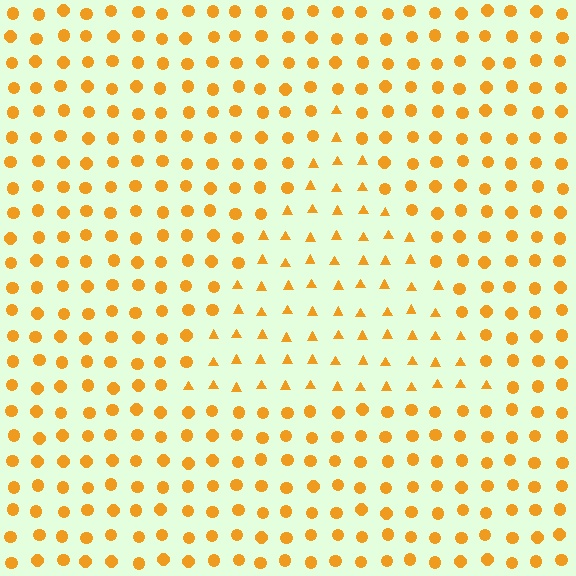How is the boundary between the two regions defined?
The boundary is defined by a change in element shape: triangles inside vs. circles outside. All elements share the same color and spacing.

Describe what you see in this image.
The image is filled with small orange elements arranged in a uniform grid. A triangle-shaped region contains triangles, while the surrounding area contains circles. The boundary is defined purely by the change in element shape.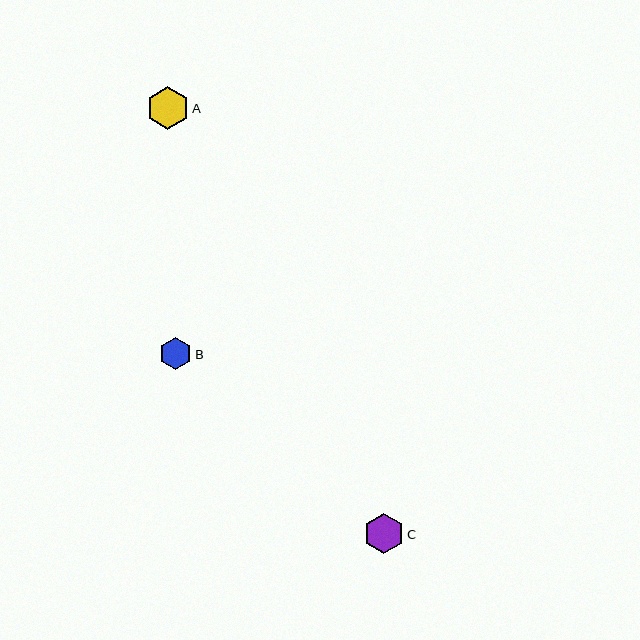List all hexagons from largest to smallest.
From largest to smallest: A, C, B.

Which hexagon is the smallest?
Hexagon B is the smallest with a size of approximately 32 pixels.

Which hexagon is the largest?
Hexagon A is the largest with a size of approximately 43 pixels.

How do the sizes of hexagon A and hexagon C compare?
Hexagon A and hexagon C are approximately the same size.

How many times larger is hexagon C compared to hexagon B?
Hexagon C is approximately 1.2 times the size of hexagon B.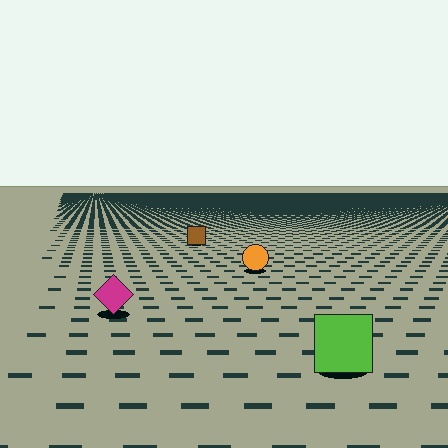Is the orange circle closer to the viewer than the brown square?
Yes. The orange circle is closer — you can tell from the texture gradient: the ground texture is coarser near it.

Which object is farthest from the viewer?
The brown square is farthest from the viewer. It appears smaller and the ground texture around it is denser.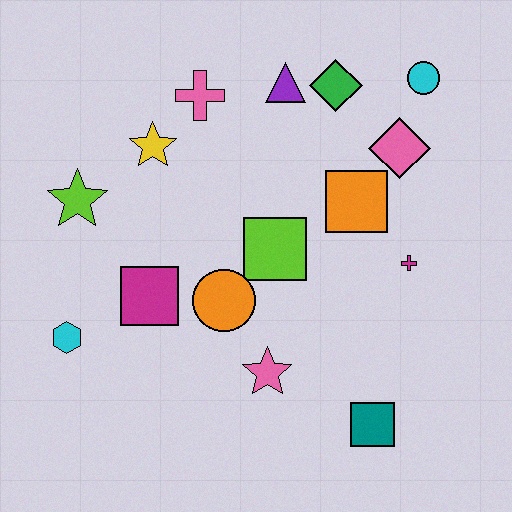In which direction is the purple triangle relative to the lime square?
The purple triangle is above the lime square.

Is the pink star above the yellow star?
No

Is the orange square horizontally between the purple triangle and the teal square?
Yes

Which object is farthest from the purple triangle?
The teal square is farthest from the purple triangle.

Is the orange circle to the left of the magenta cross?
Yes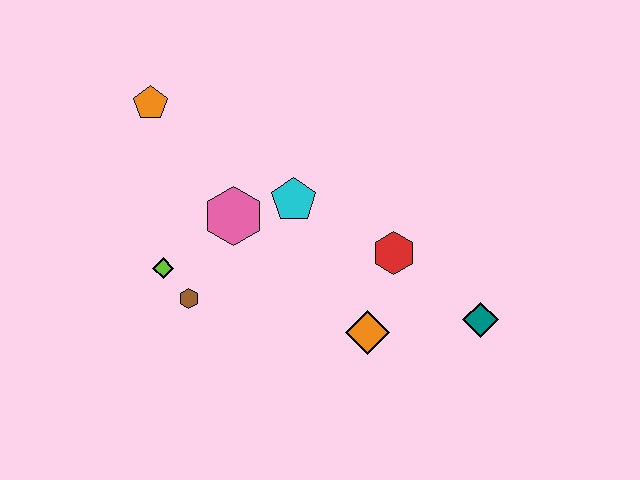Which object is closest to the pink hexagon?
The cyan pentagon is closest to the pink hexagon.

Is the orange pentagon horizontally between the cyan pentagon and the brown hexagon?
No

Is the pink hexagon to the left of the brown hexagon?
No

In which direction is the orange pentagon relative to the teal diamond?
The orange pentagon is to the left of the teal diamond.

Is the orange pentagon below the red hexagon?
No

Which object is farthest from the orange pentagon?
The teal diamond is farthest from the orange pentagon.